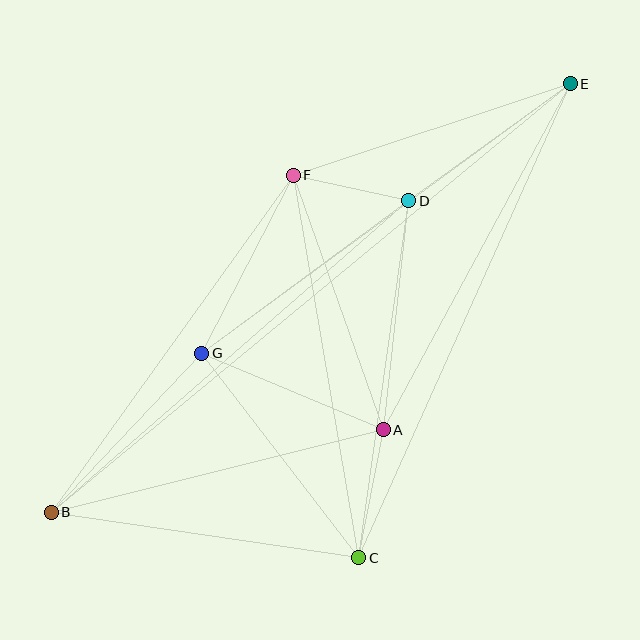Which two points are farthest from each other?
Points B and E are farthest from each other.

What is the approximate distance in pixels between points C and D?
The distance between C and D is approximately 360 pixels.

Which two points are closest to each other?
Points D and F are closest to each other.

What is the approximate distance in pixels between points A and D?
The distance between A and D is approximately 230 pixels.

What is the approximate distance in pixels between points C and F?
The distance between C and F is approximately 388 pixels.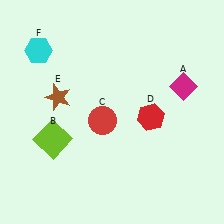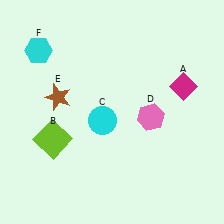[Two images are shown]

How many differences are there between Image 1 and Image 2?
There are 2 differences between the two images.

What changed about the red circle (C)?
In Image 1, C is red. In Image 2, it changed to cyan.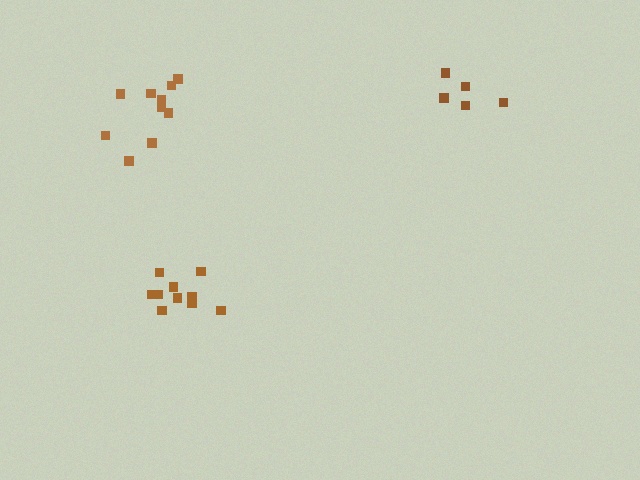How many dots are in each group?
Group 1: 5 dots, Group 2: 11 dots, Group 3: 10 dots (26 total).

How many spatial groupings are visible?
There are 3 spatial groupings.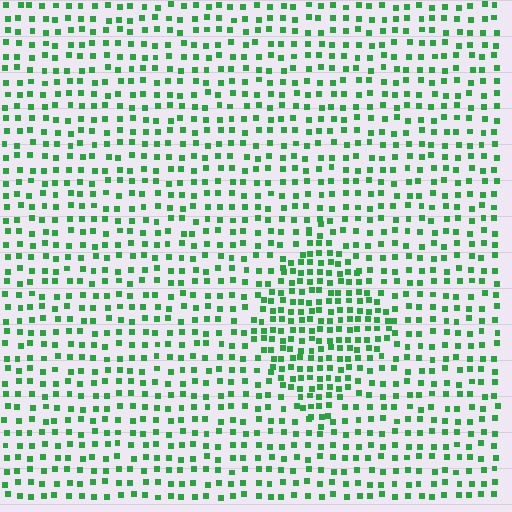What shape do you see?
I see a diamond.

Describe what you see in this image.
The image contains small green elements arranged at two different densities. A diamond-shaped region is visible where the elements are more densely packed than the surrounding area.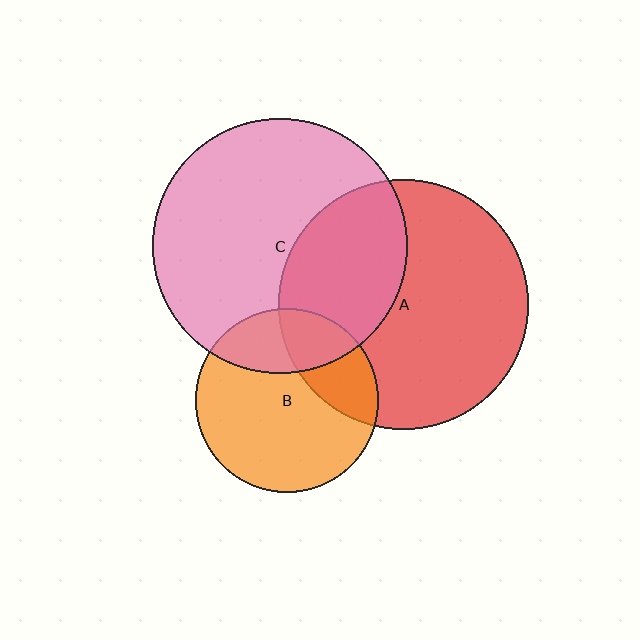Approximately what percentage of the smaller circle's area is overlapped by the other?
Approximately 35%.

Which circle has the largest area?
Circle C (pink).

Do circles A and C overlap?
Yes.